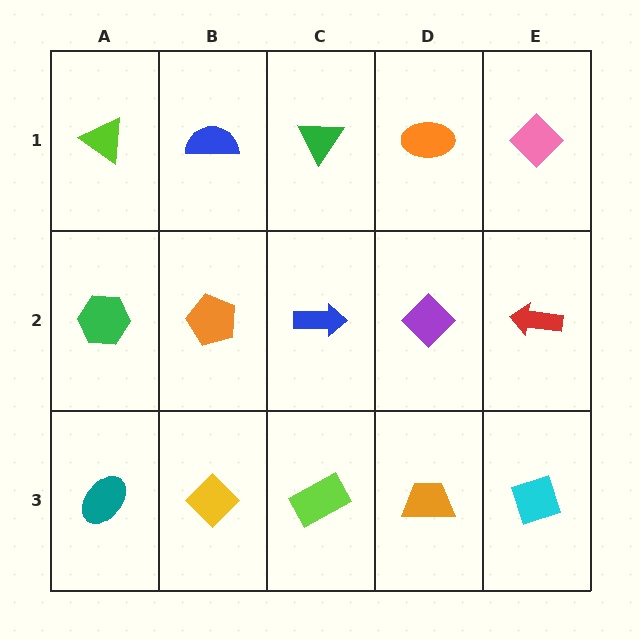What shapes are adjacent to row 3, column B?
An orange pentagon (row 2, column B), a teal ellipse (row 3, column A), a lime rectangle (row 3, column C).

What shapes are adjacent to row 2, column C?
A green triangle (row 1, column C), a lime rectangle (row 3, column C), an orange pentagon (row 2, column B), a purple diamond (row 2, column D).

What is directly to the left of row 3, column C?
A yellow diamond.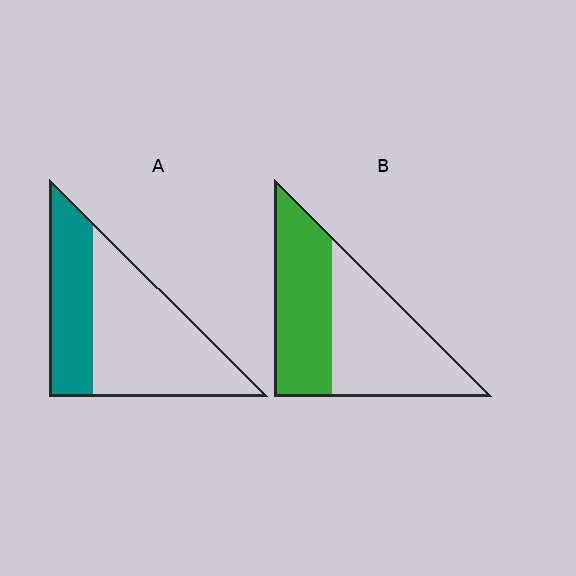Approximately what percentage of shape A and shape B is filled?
A is approximately 35% and B is approximately 45%.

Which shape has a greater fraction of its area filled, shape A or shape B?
Shape B.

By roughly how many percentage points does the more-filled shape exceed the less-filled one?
By roughly 10 percentage points (B over A).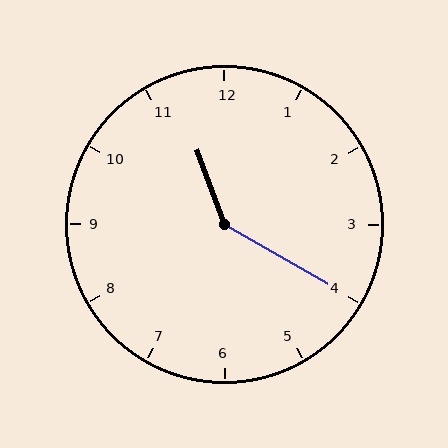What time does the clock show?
11:20.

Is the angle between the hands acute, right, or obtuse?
It is obtuse.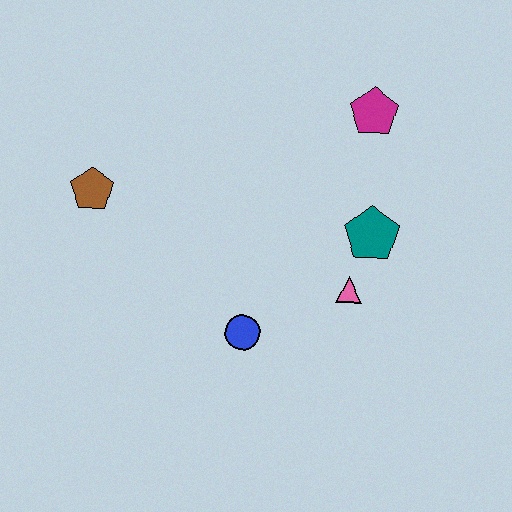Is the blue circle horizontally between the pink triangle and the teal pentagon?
No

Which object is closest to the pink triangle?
The teal pentagon is closest to the pink triangle.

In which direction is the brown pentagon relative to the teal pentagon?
The brown pentagon is to the left of the teal pentagon.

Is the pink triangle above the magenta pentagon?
No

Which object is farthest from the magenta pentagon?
The brown pentagon is farthest from the magenta pentagon.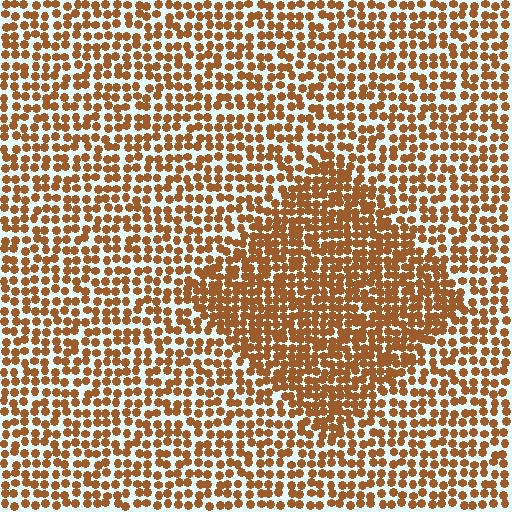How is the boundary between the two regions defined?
The boundary is defined by a change in element density (approximately 1.6x ratio). All elements are the same color, size, and shape.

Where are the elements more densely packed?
The elements are more densely packed inside the diamond boundary.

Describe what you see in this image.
The image contains small brown elements arranged at two different densities. A diamond-shaped region is visible where the elements are more densely packed than the surrounding area.